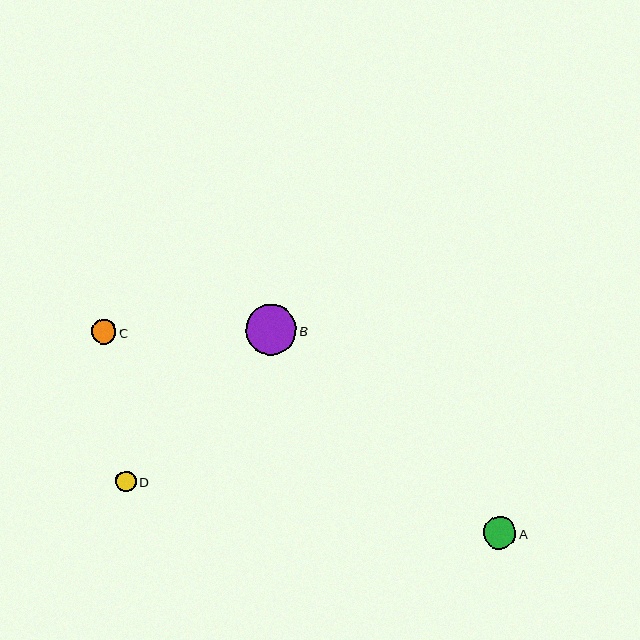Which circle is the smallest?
Circle D is the smallest with a size of approximately 21 pixels.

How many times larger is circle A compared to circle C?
Circle A is approximately 1.3 times the size of circle C.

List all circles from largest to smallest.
From largest to smallest: B, A, C, D.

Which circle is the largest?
Circle B is the largest with a size of approximately 51 pixels.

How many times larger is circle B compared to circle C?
Circle B is approximately 2.1 times the size of circle C.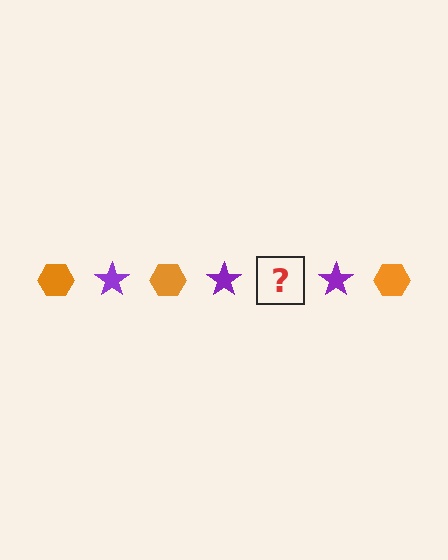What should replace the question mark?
The question mark should be replaced with an orange hexagon.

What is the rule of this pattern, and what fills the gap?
The rule is that the pattern alternates between orange hexagon and purple star. The gap should be filled with an orange hexagon.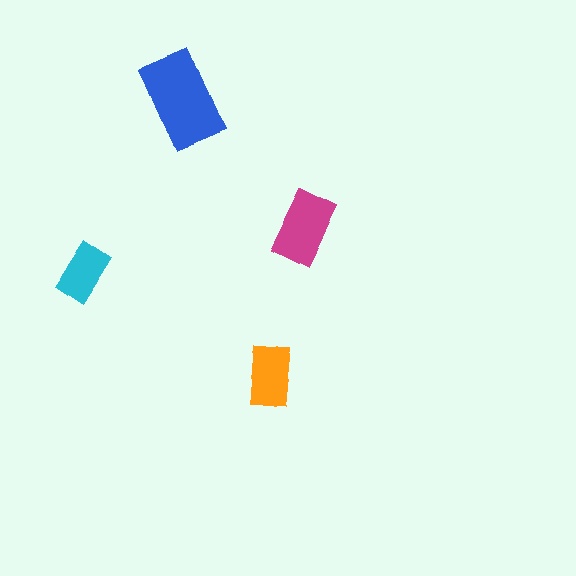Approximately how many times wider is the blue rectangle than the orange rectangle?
About 1.5 times wider.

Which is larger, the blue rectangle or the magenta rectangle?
The blue one.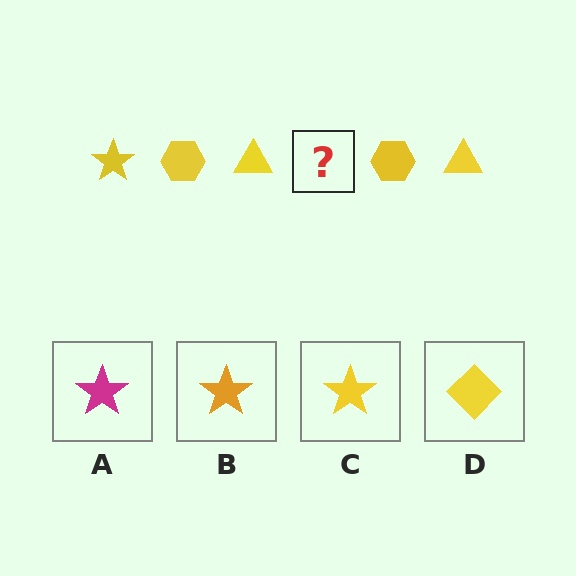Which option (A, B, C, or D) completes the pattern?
C.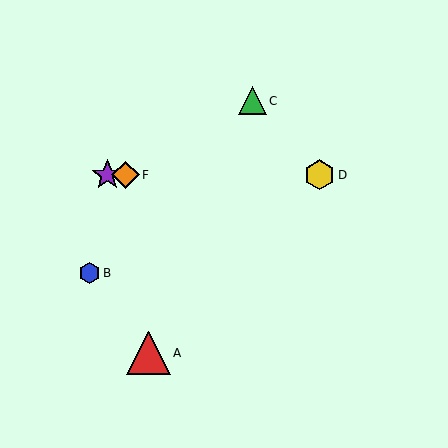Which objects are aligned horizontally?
Objects D, E, F are aligned horizontally.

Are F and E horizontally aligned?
Yes, both are at y≈175.